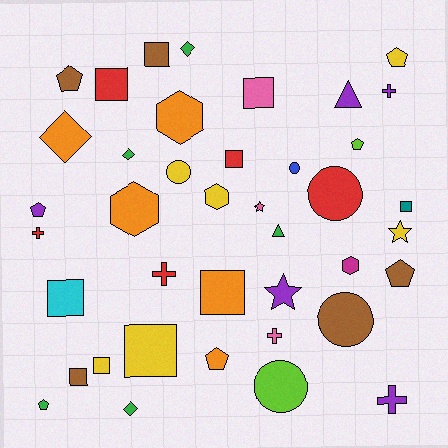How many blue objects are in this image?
There is 1 blue object.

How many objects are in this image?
There are 40 objects.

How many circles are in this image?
There are 5 circles.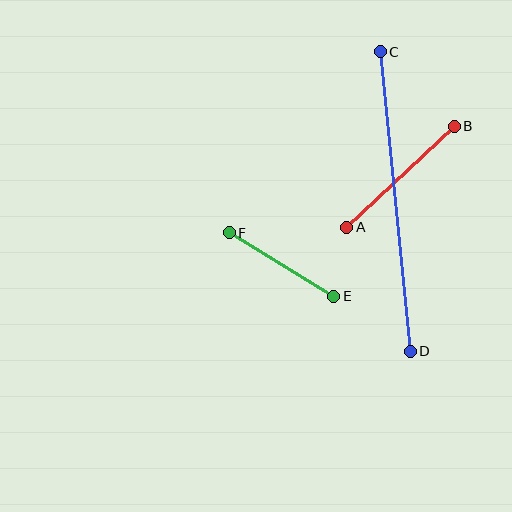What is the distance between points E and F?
The distance is approximately 122 pixels.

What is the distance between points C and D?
The distance is approximately 301 pixels.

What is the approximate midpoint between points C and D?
The midpoint is at approximately (395, 201) pixels.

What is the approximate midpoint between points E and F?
The midpoint is at approximately (282, 265) pixels.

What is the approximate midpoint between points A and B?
The midpoint is at approximately (401, 177) pixels.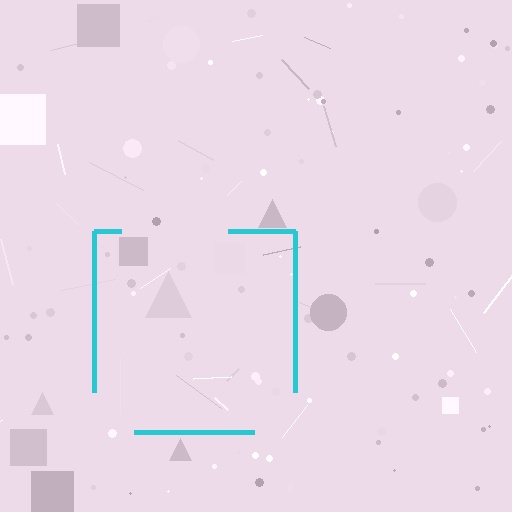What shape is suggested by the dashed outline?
The dashed outline suggests a square.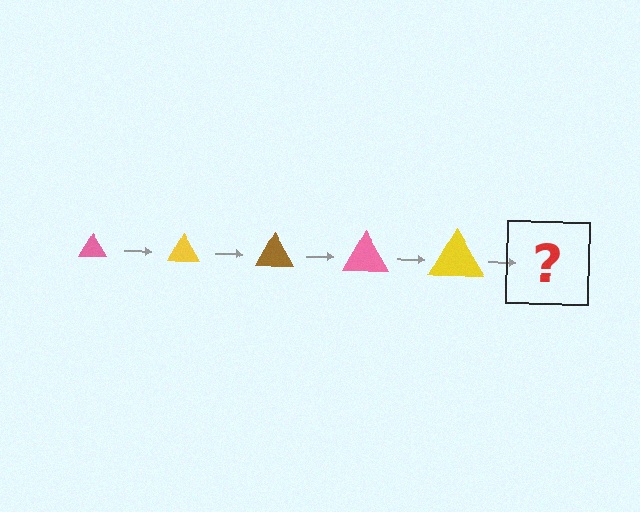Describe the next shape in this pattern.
It should be a brown triangle, larger than the previous one.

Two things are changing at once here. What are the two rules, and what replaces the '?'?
The two rules are that the triangle grows larger each step and the color cycles through pink, yellow, and brown. The '?' should be a brown triangle, larger than the previous one.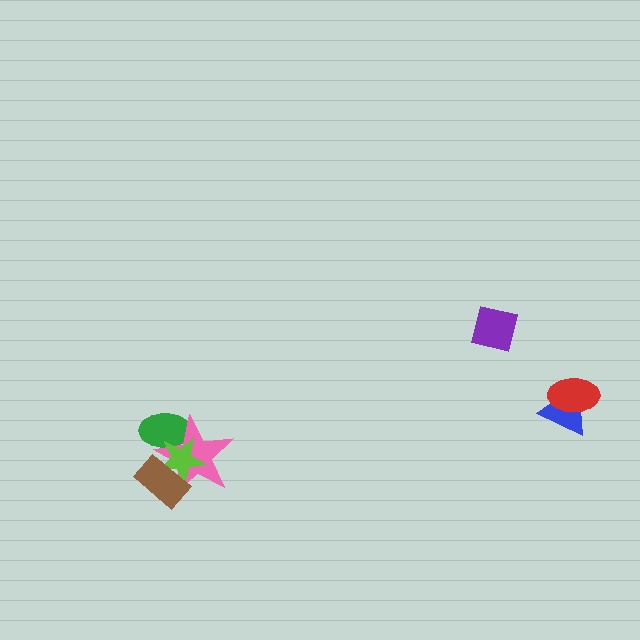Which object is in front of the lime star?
The brown rectangle is in front of the lime star.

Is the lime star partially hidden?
Yes, it is partially covered by another shape.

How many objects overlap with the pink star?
3 objects overlap with the pink star.